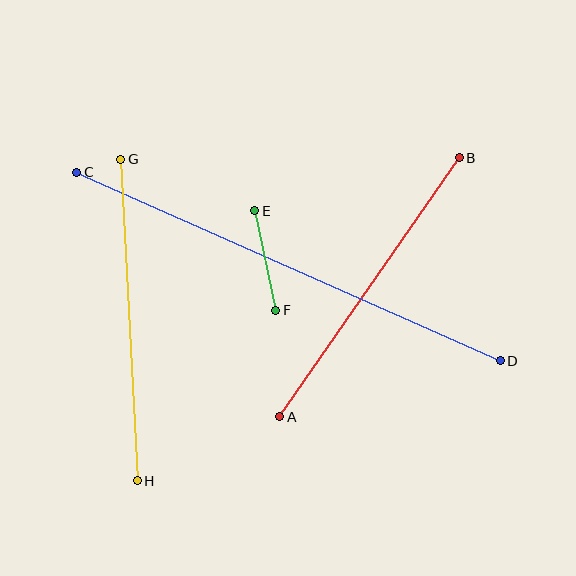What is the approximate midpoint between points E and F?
The midpoint is at approximately (265, 261) pixels.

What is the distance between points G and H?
The distance is approximately 322 pixels.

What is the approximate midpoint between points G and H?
The midpoint is at approximately (129, 320) pixels.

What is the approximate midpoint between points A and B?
The midpoint is at approximately (370, 287) pixels.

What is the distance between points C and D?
The distance is approximately 464 pixels.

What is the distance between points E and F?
The distance is approximately 102 pixels.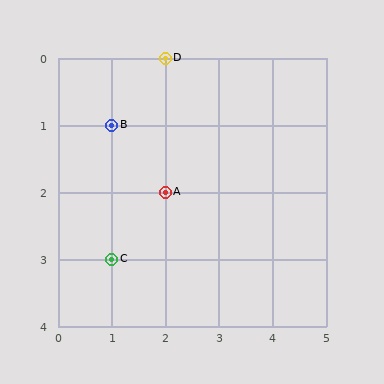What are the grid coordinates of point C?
Point C is at grid coordinates (1, 3).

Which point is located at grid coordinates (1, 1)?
Point B is at (1, 1).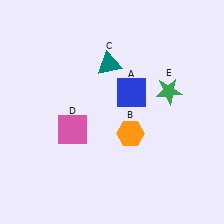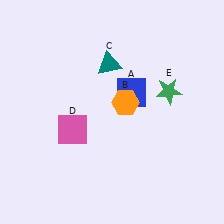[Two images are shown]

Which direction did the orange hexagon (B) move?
The orange hexagon (B) moved up.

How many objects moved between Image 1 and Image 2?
1 object moved between the two images.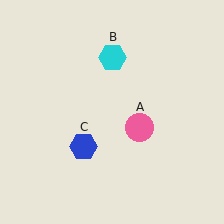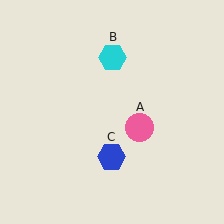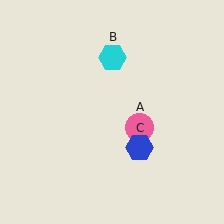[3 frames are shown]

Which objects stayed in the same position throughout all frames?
Pink circle (object A) and cyan hexagon (object B) remained stationary.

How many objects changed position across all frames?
1 object changed position: blue hexagon (object C).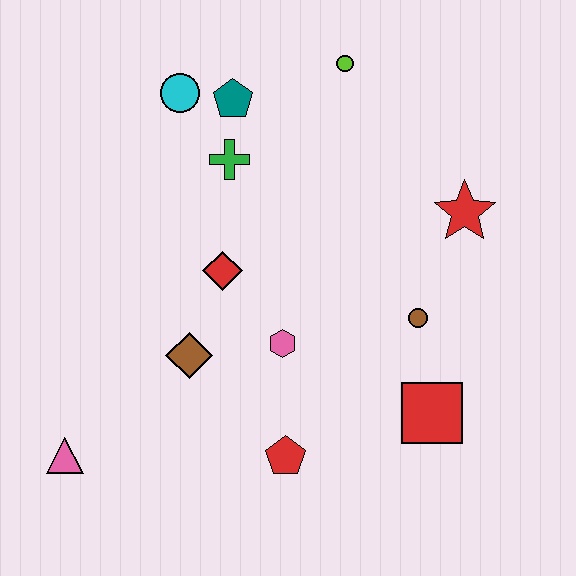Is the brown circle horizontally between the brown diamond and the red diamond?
No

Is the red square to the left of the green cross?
No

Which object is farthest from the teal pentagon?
The pink triangle is farthest from the teal pentagon.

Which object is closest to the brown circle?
The red square is closest to the brown circle.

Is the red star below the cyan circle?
Yes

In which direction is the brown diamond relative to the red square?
The brown diamond is to the left of the red square.